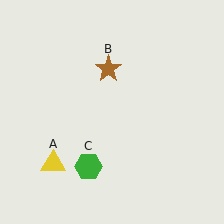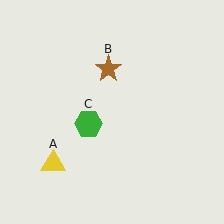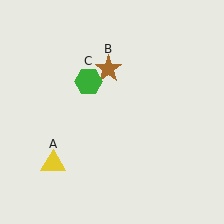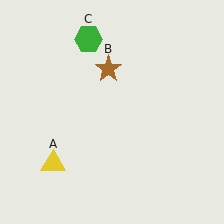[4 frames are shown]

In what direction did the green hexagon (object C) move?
The green hexagon (object C) moved up.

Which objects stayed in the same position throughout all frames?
Yellow triangle (object A) and brown star (object B) remained stationary.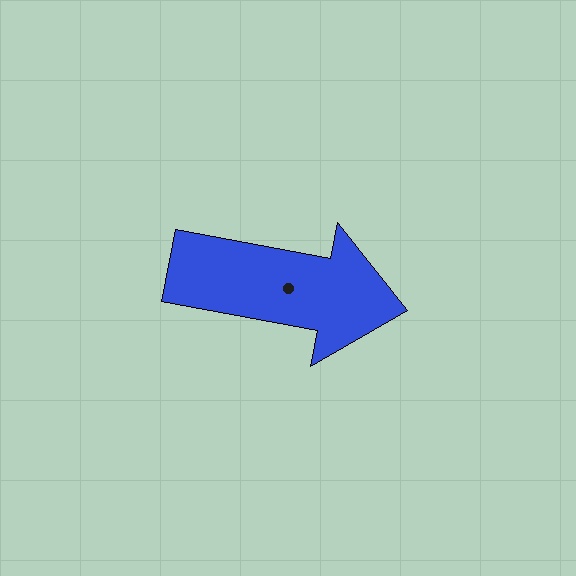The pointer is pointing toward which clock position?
Roughly 3 o'clock.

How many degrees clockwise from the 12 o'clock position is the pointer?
Approximately 101 degrees.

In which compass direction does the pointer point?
East.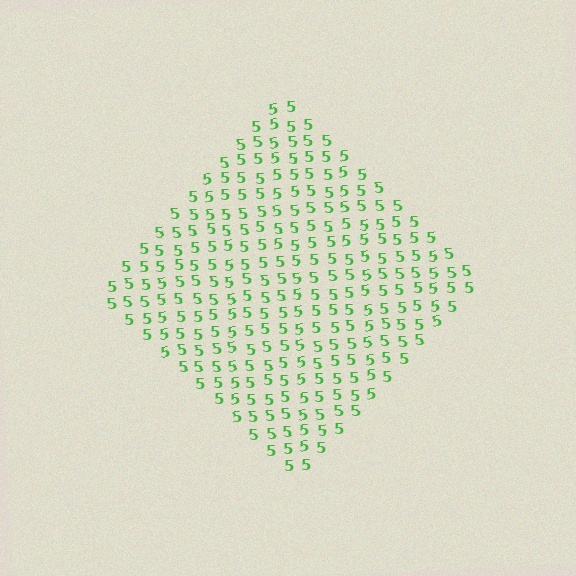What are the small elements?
The small elements are digit 5's.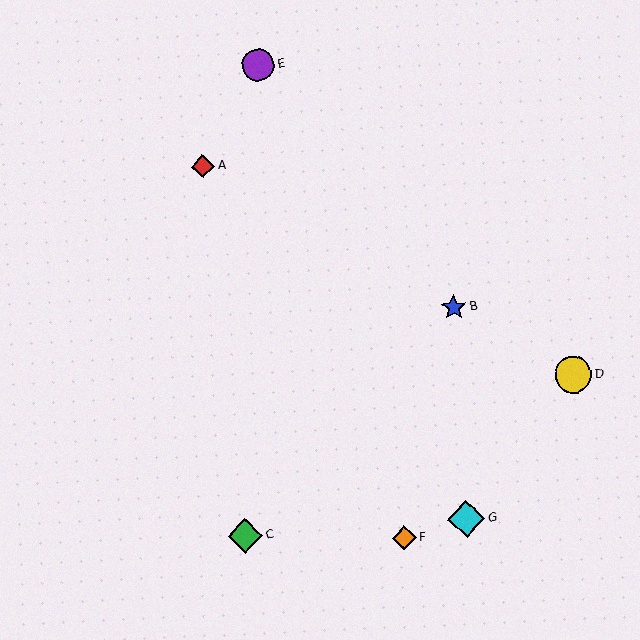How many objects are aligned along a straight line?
3 objects (A, B, D) are aligned along a straight line.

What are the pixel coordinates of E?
Object E is at (258, 65).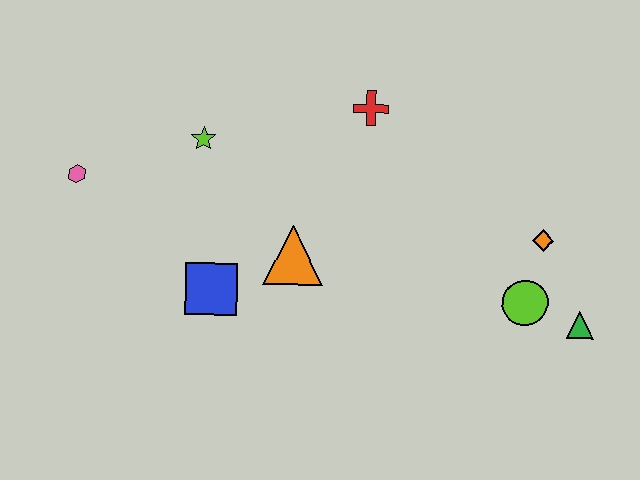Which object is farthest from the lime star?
The green triangle is farthest from the lime star.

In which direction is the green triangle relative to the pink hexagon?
The green triangle is to the right of the pink hexagon.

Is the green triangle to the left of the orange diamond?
No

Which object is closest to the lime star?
The pink hexagon is closest to the lime star.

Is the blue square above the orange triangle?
No